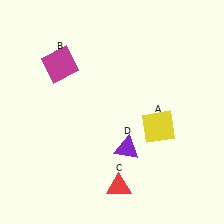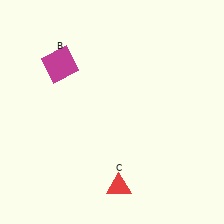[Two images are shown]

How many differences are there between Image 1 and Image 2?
There are 2 differences between the two images.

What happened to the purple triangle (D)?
The purple triangle (D) was removed in Image 2. It was in the bottom-right area of Image 1.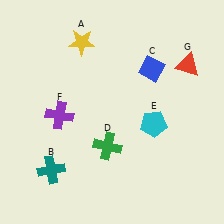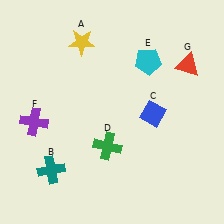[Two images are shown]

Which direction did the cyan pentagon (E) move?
The cyan pentagon (E) moved up.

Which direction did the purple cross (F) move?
The purple cross (F) moved left.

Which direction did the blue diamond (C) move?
The blue diamond (C) moved down.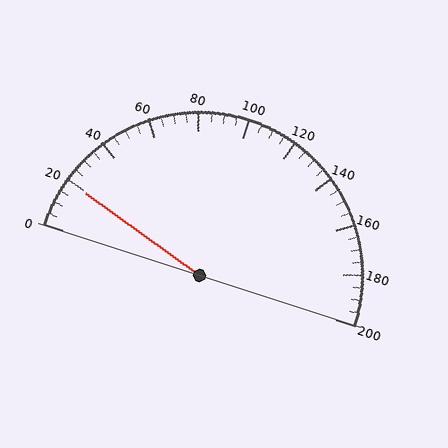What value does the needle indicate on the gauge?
The needle indicates approximately 20.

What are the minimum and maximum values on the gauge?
The gauge ranges from 0 to 200.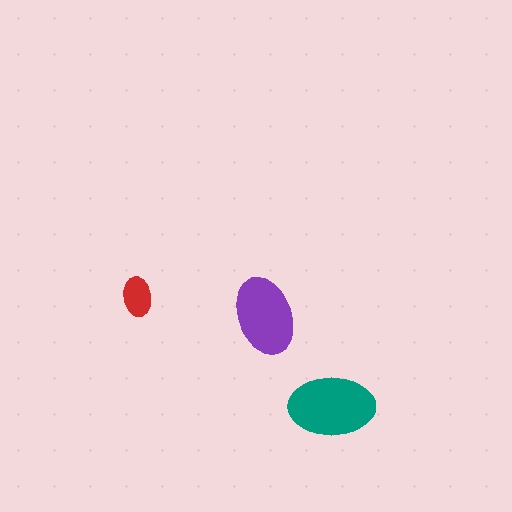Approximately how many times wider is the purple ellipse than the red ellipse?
About 2 times wider.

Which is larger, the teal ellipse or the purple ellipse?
The teal one.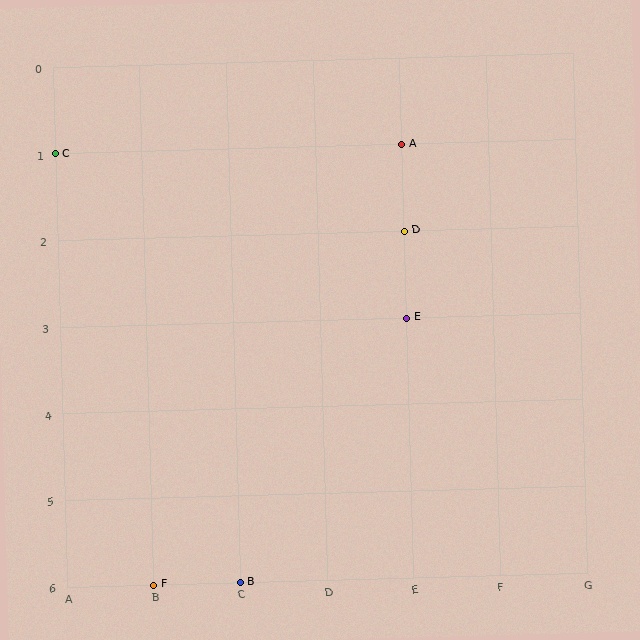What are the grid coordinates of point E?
Point E is at grid coordinates (E, 3).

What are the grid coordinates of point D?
Point D is at grid coordinates (E, 2).